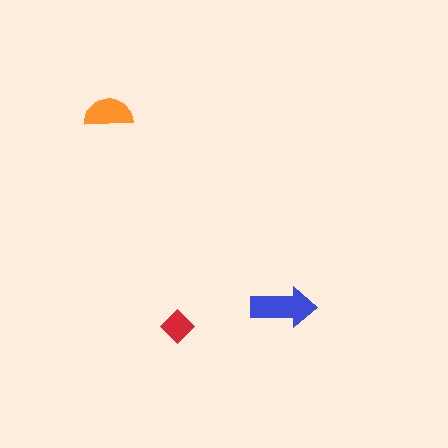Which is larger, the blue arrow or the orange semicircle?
The blue arrow.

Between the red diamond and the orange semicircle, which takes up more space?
The orange semicircle.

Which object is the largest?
The blue arrow.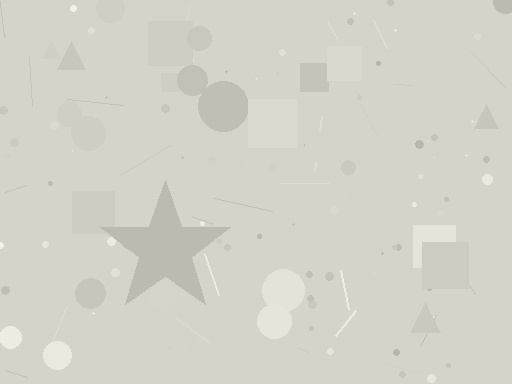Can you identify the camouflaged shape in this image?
The camouflaged shape is a star.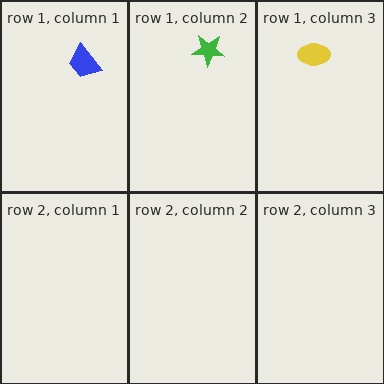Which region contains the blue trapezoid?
The row 1, column 1 region.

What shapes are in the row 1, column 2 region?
The green star.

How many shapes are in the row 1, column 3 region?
1.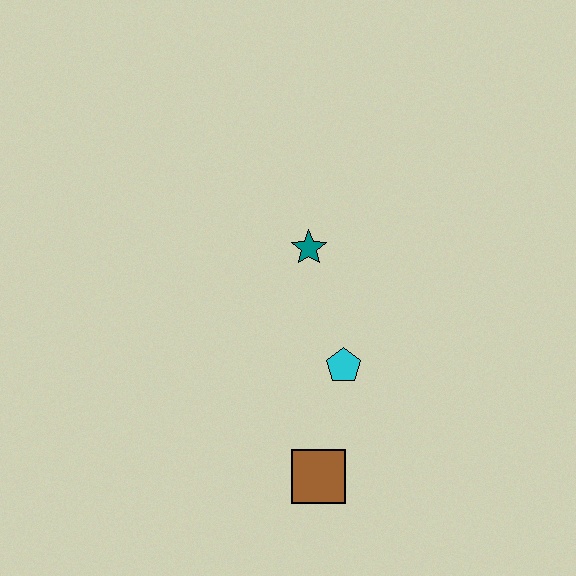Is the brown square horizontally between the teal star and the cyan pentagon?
Yes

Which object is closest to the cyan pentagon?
The brown square is closest to the cyan pentagon.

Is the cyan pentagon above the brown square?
Yes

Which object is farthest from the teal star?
The brown square is farthest from the teal star.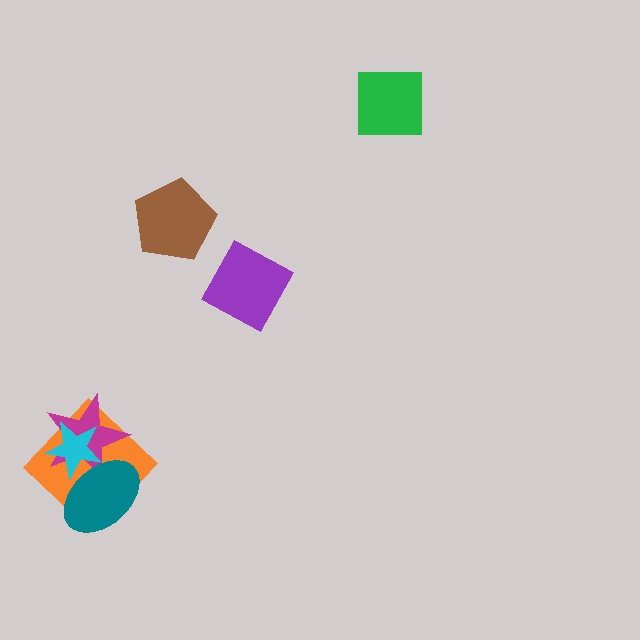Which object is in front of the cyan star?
The teal ellipse is in front of the cyan star.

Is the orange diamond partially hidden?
Yes, it is partially covered by another shape.